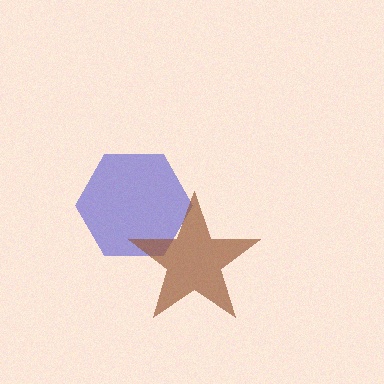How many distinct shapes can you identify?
There are 2 distinct shapes: a blue hexagon, a brown star.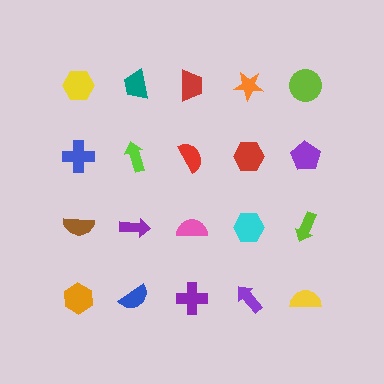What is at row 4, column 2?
A blue semicircle.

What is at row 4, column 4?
A purple arrow.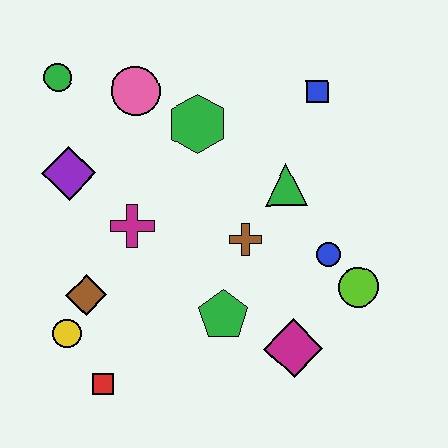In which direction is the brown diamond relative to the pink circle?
The brown diamond is below the pink circle.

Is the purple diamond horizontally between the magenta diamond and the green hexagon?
No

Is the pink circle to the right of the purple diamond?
Yes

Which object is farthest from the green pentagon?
The green circle is farthest from the green pentagon.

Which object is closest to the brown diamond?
The yellow circle is closest to the brown diamond.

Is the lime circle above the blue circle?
No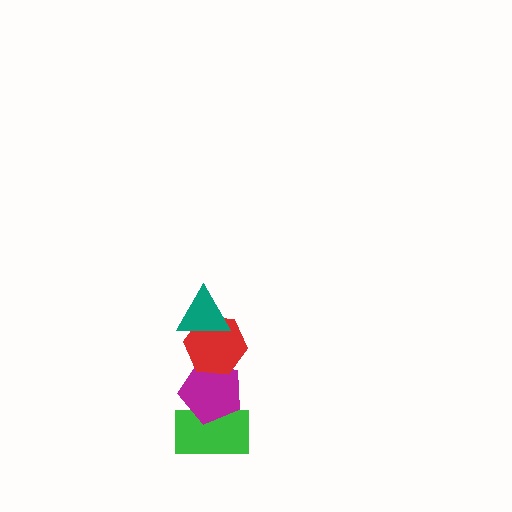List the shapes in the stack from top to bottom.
From top to bottom: the teal triangle, the red hexagon, the magenta pentagon, the green rectangle.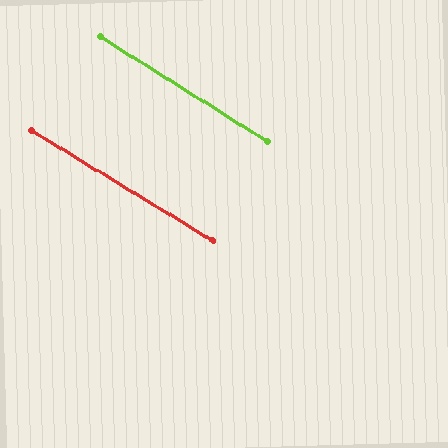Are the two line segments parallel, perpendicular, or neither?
Parallel — their directions differ by only 0.7°.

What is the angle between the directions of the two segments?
Approximately 1 degree.